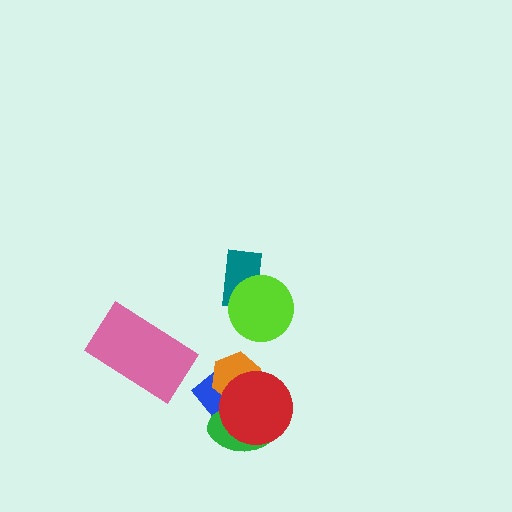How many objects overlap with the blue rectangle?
3 objects overlap with the blue rectangle.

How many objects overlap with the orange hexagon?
3 objects overlap with the orange hexagon.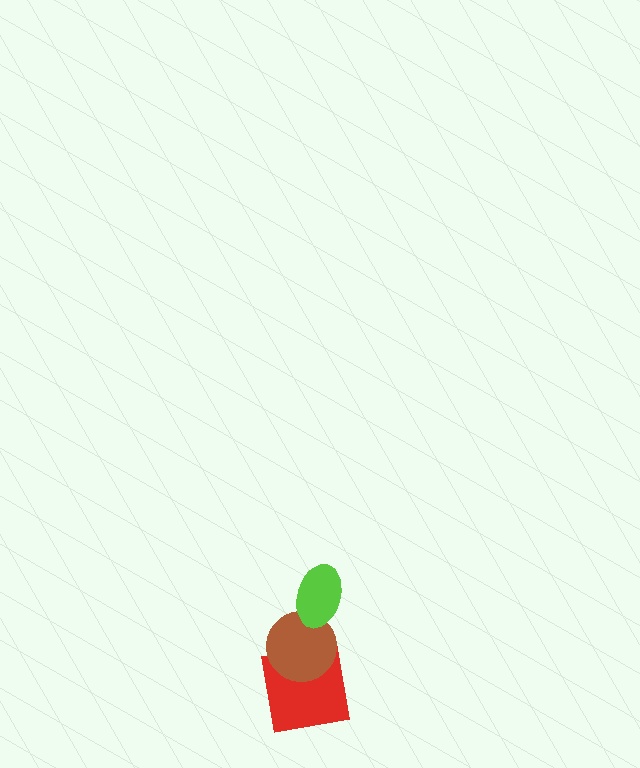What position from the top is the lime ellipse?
The lime ellipse is 1st from the top.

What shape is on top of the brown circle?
The lime ellipse is on top of the brown circle.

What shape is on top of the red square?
The brown circle is on top of the red square.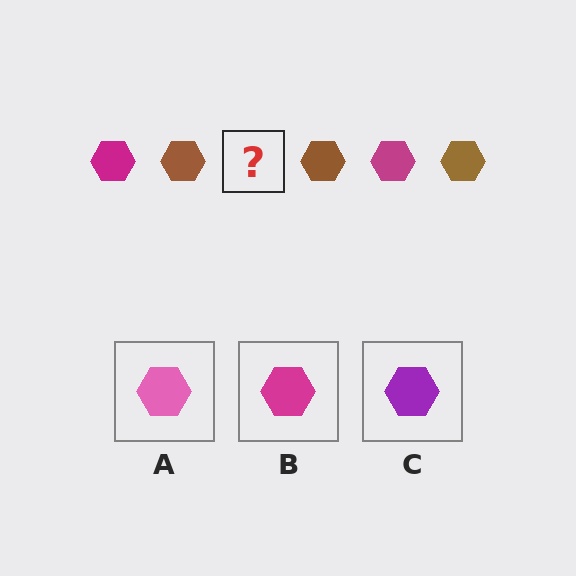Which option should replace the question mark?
Option B.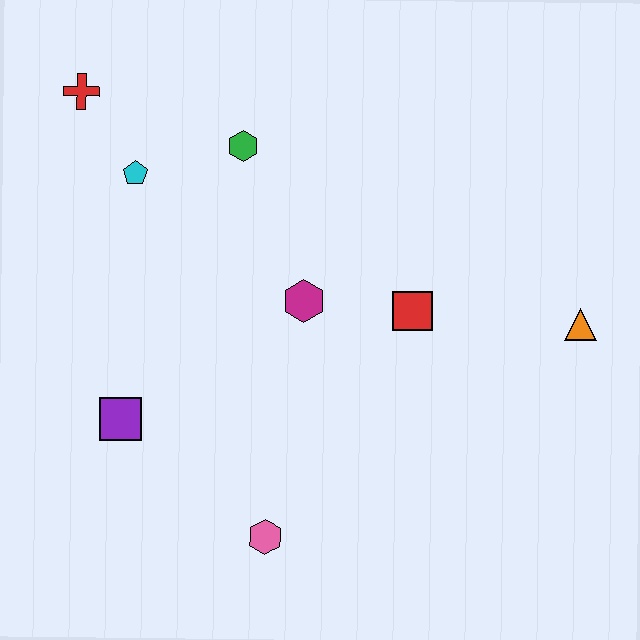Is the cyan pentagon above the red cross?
No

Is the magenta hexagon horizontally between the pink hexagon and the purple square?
No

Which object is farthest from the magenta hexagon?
The red cross is farthest from the magenta hexagon.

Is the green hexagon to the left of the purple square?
No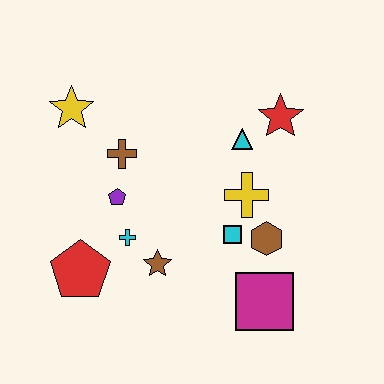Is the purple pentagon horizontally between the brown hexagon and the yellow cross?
No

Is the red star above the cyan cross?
Yes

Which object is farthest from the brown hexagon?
The yellow star is farthest from the brown hexagon.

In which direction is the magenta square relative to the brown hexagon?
The magenta square is below the brown hexagon.